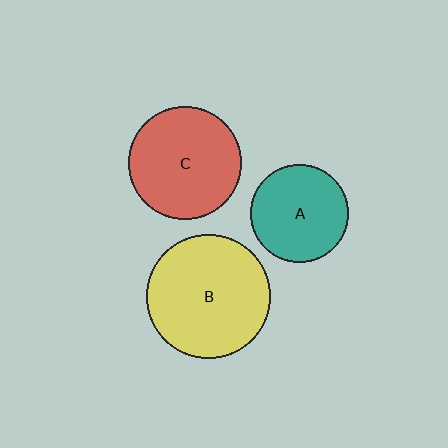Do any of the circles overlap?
No, none of the circles overlap.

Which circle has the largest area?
Circle B (yellow).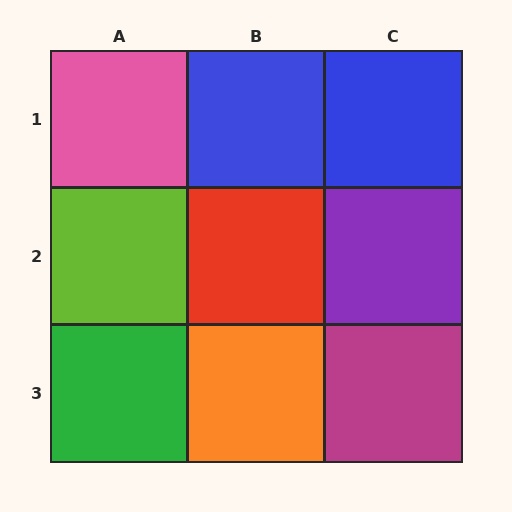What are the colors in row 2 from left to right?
Lime, red, purple.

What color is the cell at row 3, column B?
Orange.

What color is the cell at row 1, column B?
Blue.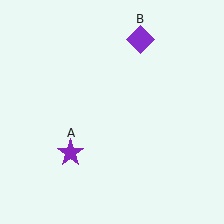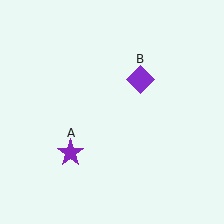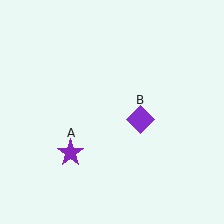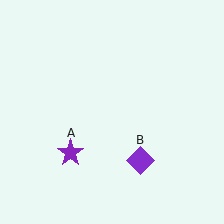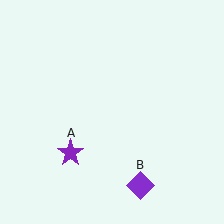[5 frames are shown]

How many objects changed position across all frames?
1 object changed position: purple diamond (object B).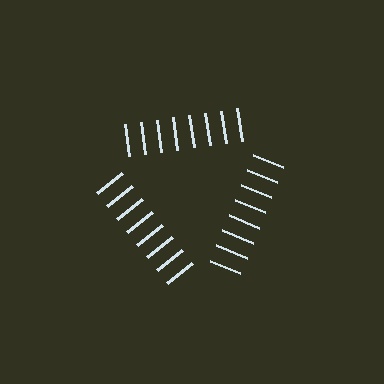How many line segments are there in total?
24 — 8 along each of the 3 edges.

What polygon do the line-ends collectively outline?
An illusory triangle — the line segments terminate on its edges but no continuous stroke is drawn.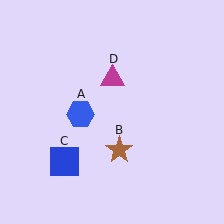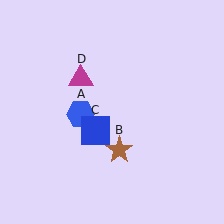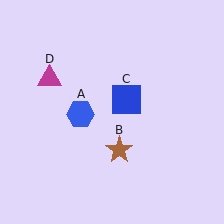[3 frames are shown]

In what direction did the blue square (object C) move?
The blue square (object C) moved up and to the right.